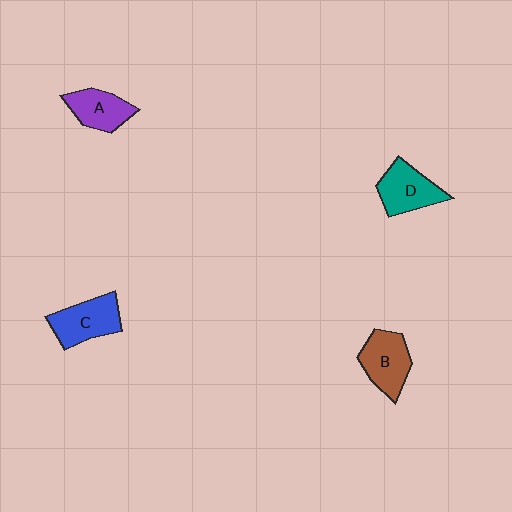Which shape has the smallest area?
Shape A (purple).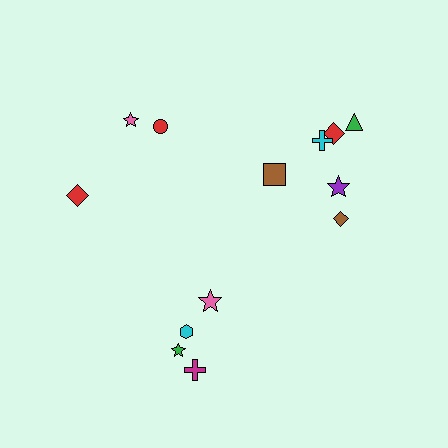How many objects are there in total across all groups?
There are 13 objects.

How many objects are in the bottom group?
There are 4 objects.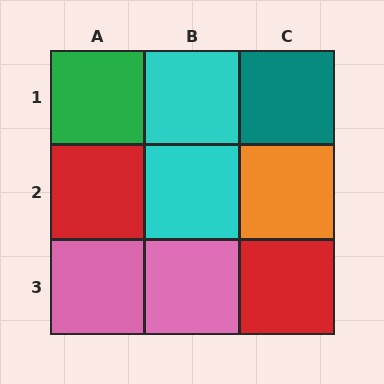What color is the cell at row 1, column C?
Teal.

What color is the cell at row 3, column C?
Red.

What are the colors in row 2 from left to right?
Red, cyan, orange.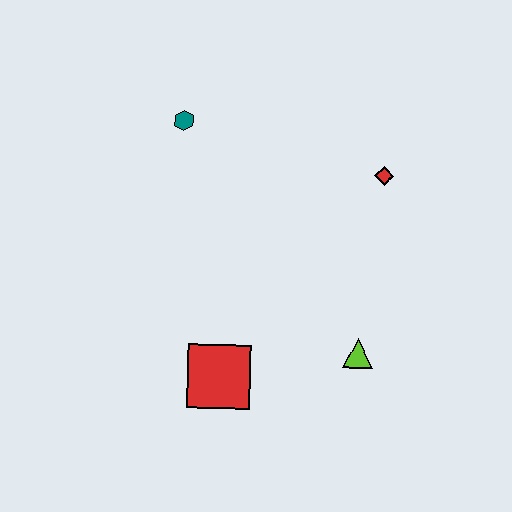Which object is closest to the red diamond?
The lime triangle is closest to the red diamond.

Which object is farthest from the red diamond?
The red square is farthest from the red diamond.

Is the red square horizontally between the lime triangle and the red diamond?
No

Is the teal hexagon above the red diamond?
Yes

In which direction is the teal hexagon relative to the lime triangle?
The teal hexagon is above the lime triangle.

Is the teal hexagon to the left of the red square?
Yes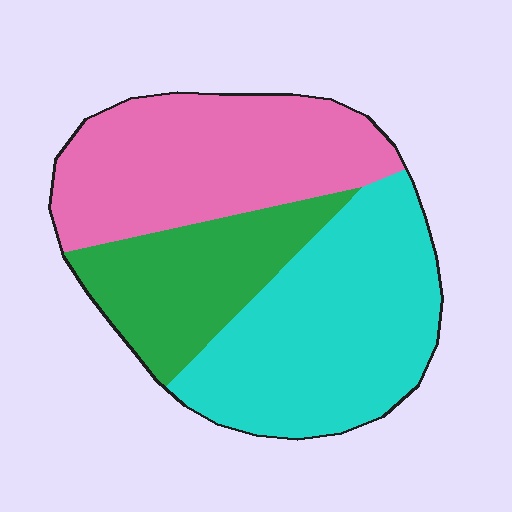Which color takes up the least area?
Green, at roughly 25%.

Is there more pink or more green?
Pink.